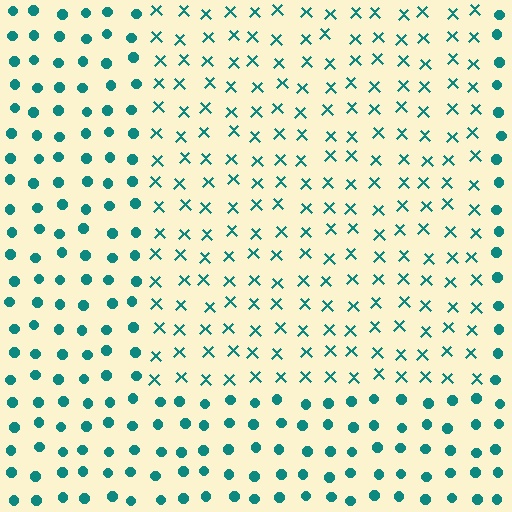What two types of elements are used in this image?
The image uses X marks inside the rectangle region and circles outside it.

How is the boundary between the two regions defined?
The boundary is defined by a change in element shape: X marks inside vs. circles outside. All elements share the same color and spacing.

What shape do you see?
I see a rectangle.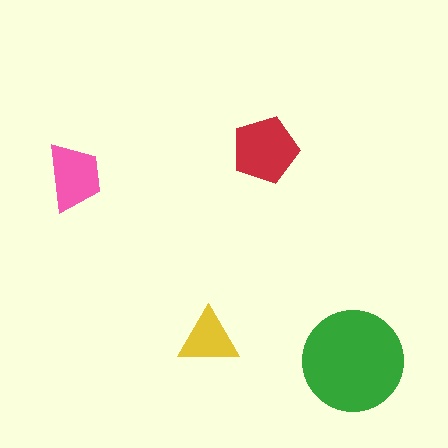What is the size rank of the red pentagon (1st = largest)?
2nd.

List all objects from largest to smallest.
The green circle, the red pentagon, the pink trapezoid, the yellow triangle.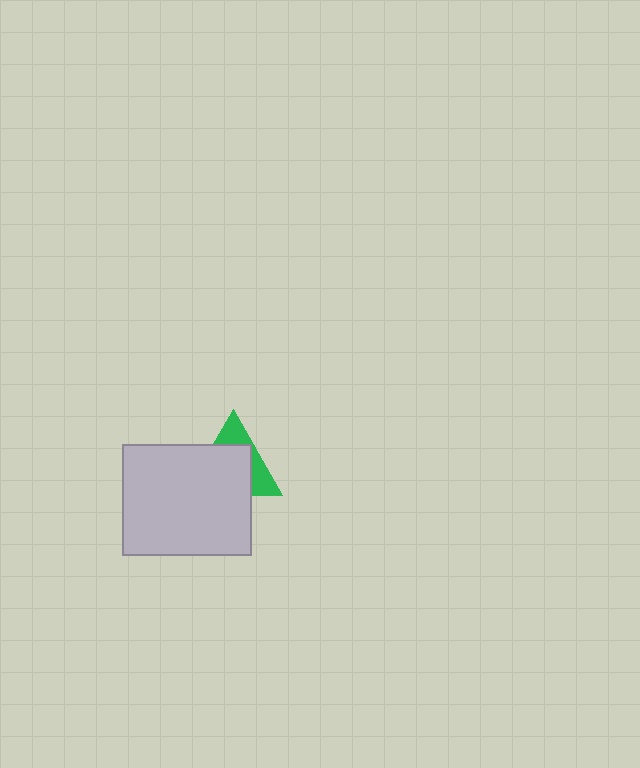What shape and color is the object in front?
The object in front is a light gray rectangle.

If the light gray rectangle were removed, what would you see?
You would see the complete green triangle.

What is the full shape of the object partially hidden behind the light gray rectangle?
The partially hidden object is a green triangle.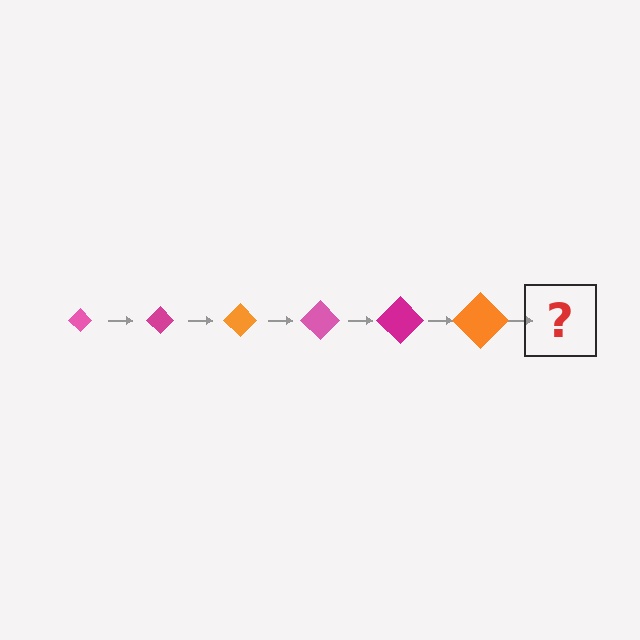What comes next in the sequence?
The next element should be a pink diamond, larger than the previous one.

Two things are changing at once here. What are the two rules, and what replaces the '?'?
The two rules are that the diamond grows larger each step and the color cycles through pink, magenta, and orange. The '?' should be a pink diamond, larger than the previous one.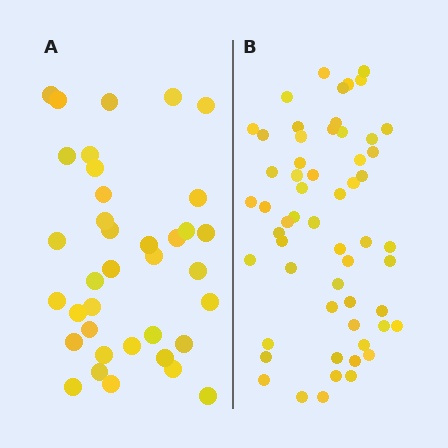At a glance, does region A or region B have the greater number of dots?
Region B (the right region) has more dots.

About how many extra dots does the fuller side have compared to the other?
Region B has approximately 20 more dots than region A.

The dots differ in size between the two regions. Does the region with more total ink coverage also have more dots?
No. Region A has more total ink coverage because its dots are larger, but region B actually contains more individual dots. Total area can be misleading — the number of items is what matters here.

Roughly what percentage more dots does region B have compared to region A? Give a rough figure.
About 55% more.